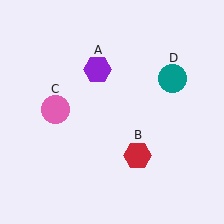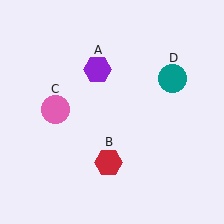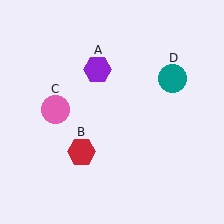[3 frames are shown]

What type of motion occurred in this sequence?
The red hexagon (object B) rotated clockwise around the center of the scene.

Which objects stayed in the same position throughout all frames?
Purple hexagon (object A) and pink circle (object C) and teal circle (object D) remained stationary.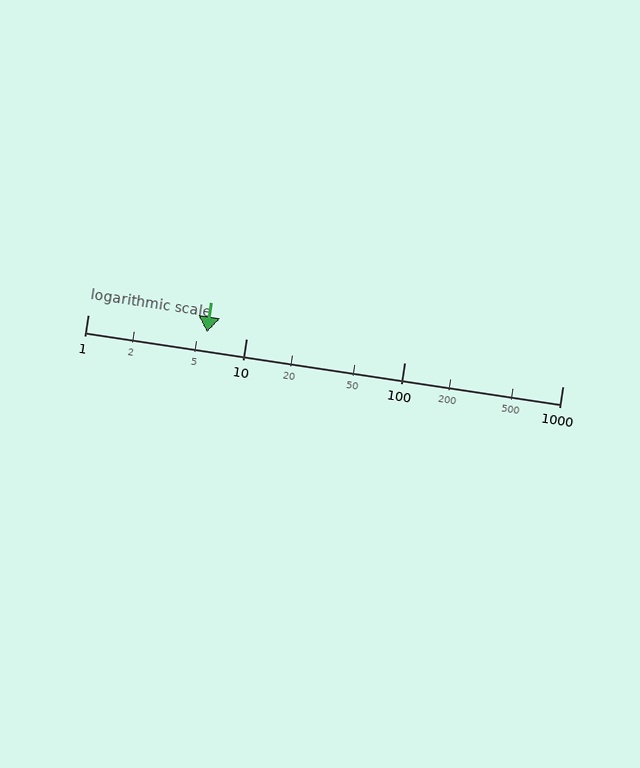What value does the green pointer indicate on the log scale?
The pointer indicates approximately 5.7.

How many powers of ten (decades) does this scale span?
The scale spans 3 decades, from 1 to 1000.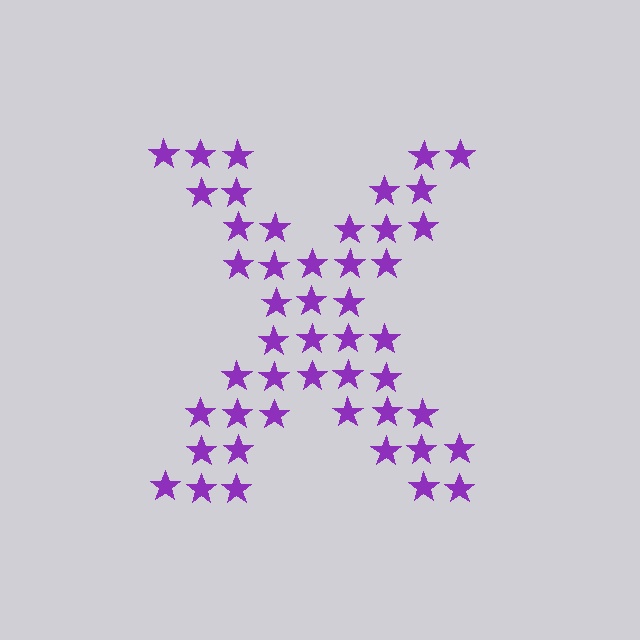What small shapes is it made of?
It is made of small stars.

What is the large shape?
The large shape is the letter X.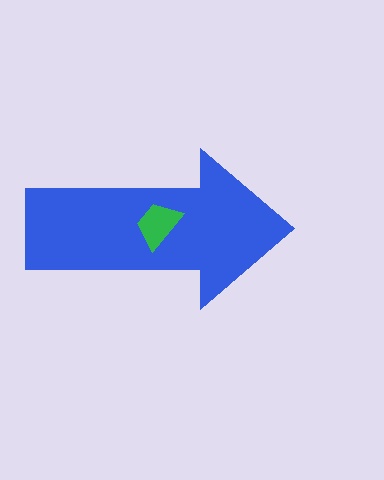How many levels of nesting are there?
2.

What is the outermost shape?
The blue arrow.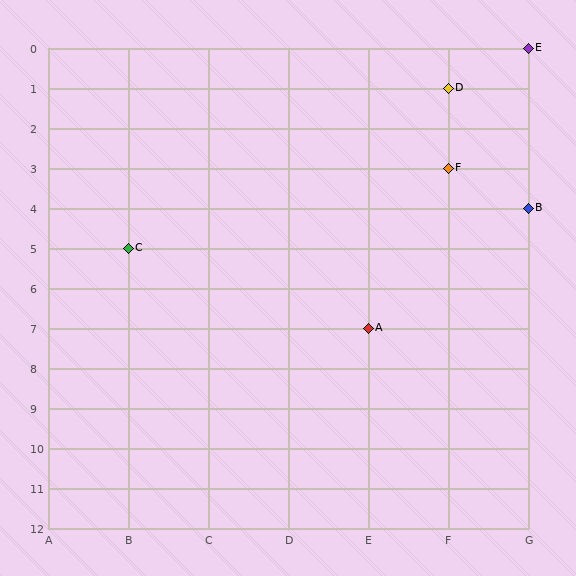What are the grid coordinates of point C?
Point C is at grid coordinates (B, 5).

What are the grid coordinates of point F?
Point F is at grid coordinates (F, 3).